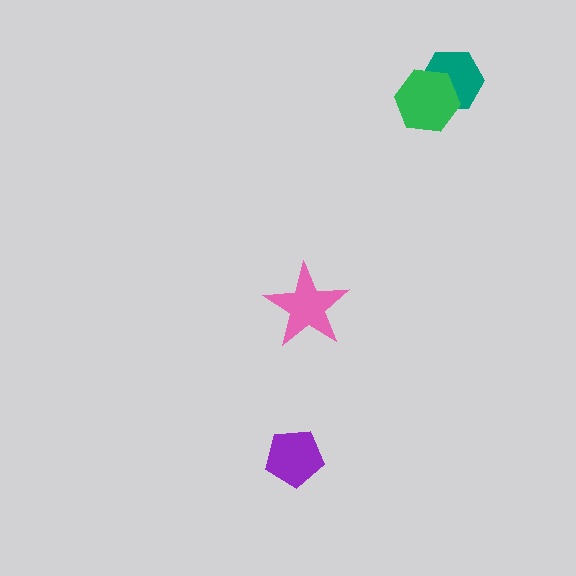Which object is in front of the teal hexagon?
The green hexagon is in front of the teal hexagon.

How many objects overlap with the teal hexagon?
1 object overlaps with the teal hexagon.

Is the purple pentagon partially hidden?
No, no other shape covers it.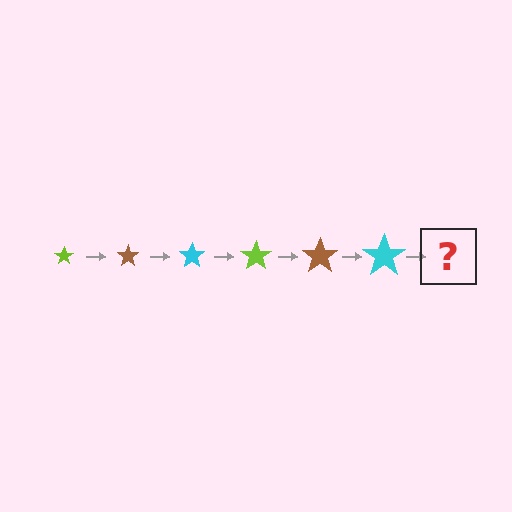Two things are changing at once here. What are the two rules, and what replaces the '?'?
The two rules are that the star grows larger each step and the color cycles through lime, brown, and cyan. The '?' should be a lime star, larger than the previous one.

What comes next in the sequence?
The next element should be a lime star, larger than the previous one.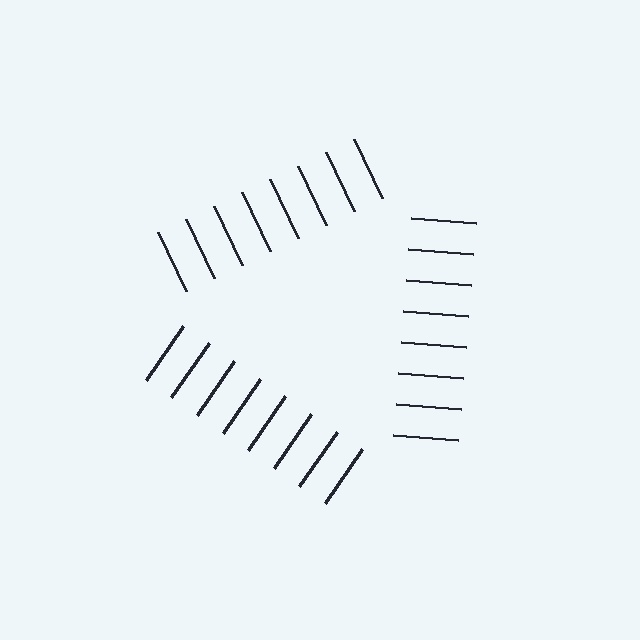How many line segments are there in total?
24 — 8 along each of the 3 edges.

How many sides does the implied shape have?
3 sides — the line-ends trace a triangle.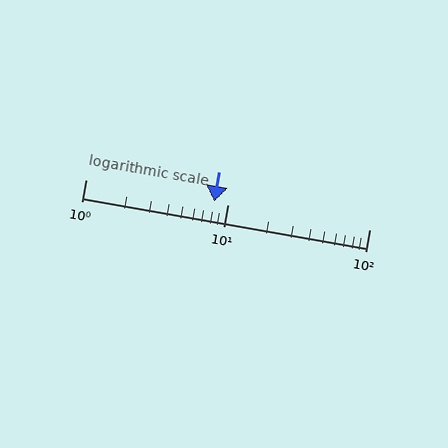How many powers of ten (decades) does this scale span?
The scale spans 2 decades, from 1 to 100.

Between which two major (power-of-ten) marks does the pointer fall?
The pointer is between 1 and 10.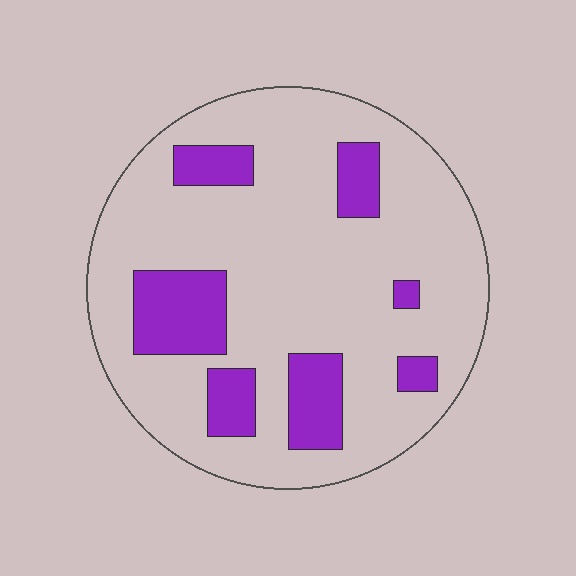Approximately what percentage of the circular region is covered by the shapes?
Approximately 20%.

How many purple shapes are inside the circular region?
7.